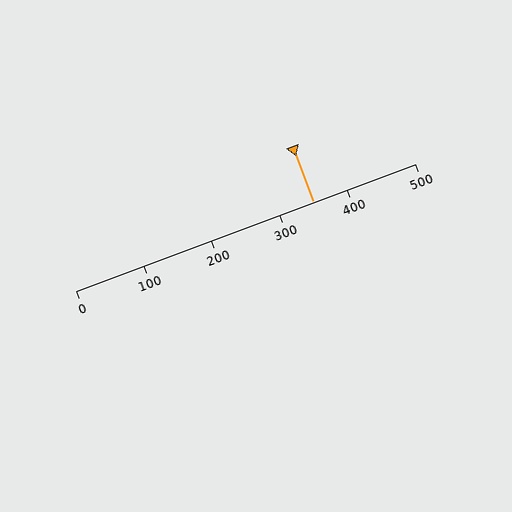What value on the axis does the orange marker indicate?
The marker indicates approximately 350.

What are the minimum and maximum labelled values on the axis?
The axis runs from 0 to 500.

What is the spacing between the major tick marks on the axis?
The major ticks are spaced 100 apart.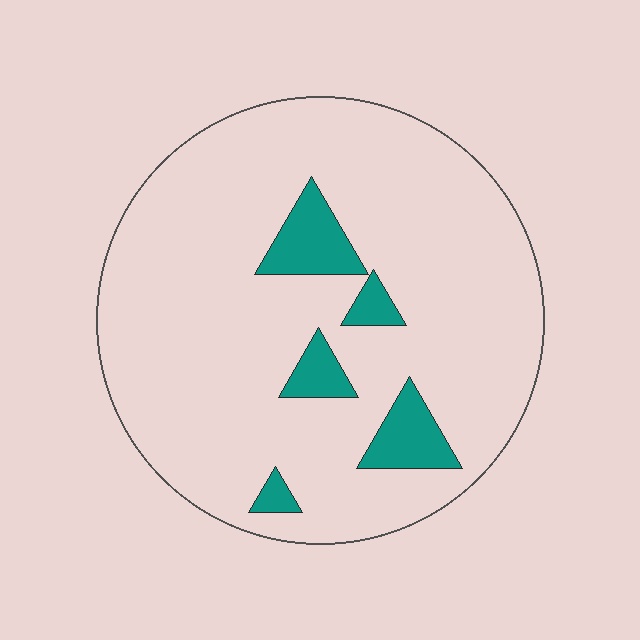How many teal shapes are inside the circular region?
5.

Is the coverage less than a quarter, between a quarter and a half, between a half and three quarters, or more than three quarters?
Less than a quarter.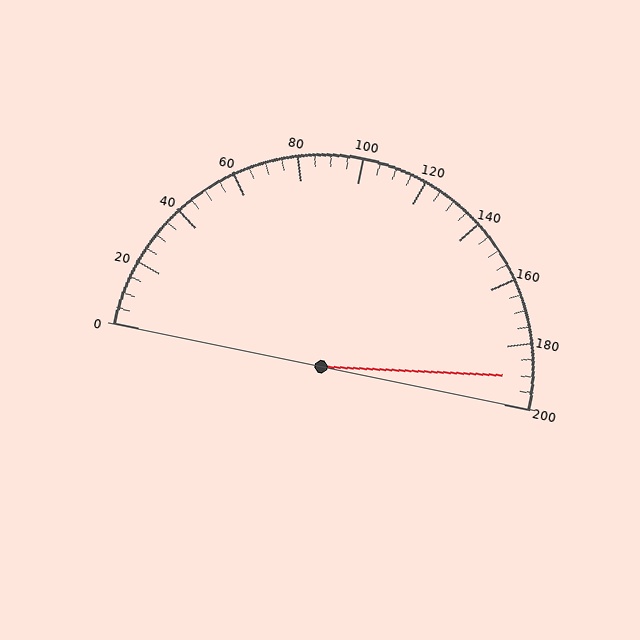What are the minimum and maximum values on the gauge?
The gauge ranges from 0 to 200.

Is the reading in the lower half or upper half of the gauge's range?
The reading is in the upper half of the range (0 to 200).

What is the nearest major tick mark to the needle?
The nearest major tick mark is 200.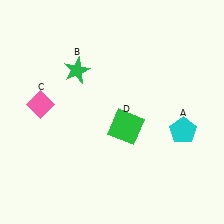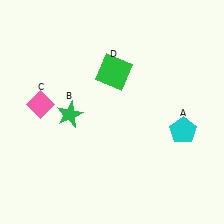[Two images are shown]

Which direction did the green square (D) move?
The green square (D) moved up.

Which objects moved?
The objects that moved are: the green star (B), the green square (D).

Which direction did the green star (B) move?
The green star (B) moved down.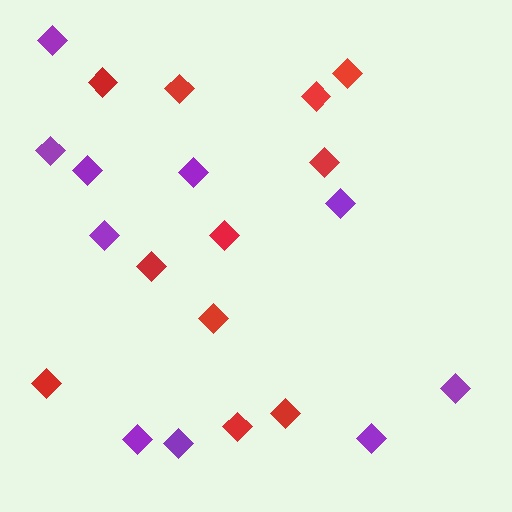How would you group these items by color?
There are 2 groups: one group of red diamonds (11) and one group of purple diamonds (10).